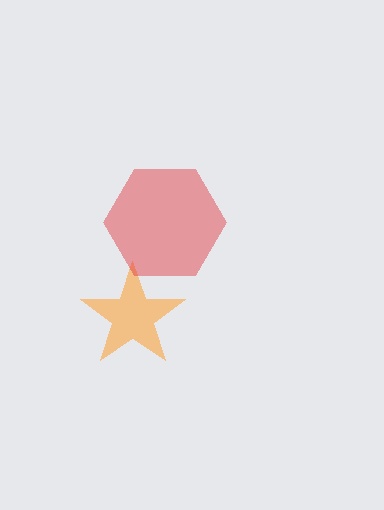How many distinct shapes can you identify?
There are 2 distinct shapes: an orange star, a red hexagon.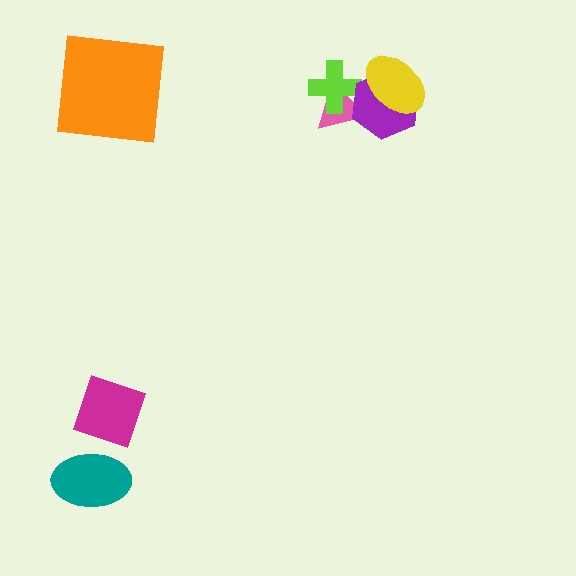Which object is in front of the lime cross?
The purple hexagon is in front of the lime cross.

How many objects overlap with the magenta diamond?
1 object overlaps with the magenta diamond.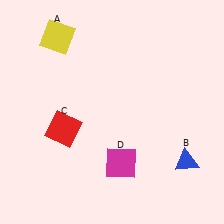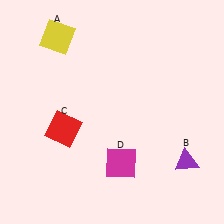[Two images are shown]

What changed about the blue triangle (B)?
In Image 1, B is blue. In Image 2, it changed to purple.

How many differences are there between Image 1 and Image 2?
There is 1 difference between the two images.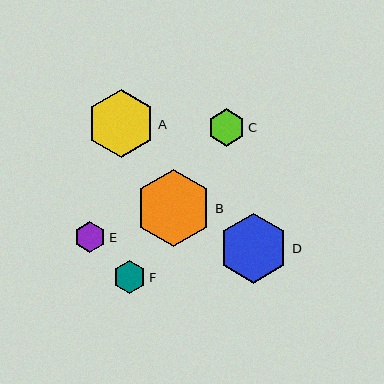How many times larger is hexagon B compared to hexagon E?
Hexagon B is approximately 2.4 times the size of hexagon E.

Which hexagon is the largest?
Hexagon B is the largest with a size of approximately 77 pixels.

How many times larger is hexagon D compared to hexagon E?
Hexagon D is approximately 2.2 times the size of hexagon E.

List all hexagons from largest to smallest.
From largest to smallest: B, D, A, C, F, E.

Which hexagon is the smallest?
Hexagon E is the smallest with a size of approximately 32 pixels.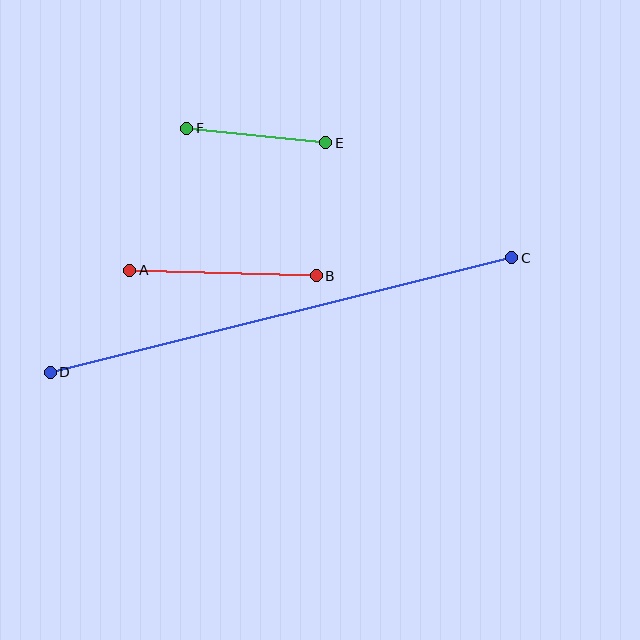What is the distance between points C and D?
The distance is approximately 476 pixels.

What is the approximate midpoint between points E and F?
The midpoint is at approximately (256, 136) pixels.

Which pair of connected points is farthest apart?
Points C and D are farthest apart.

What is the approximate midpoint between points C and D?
The midpoint is at approximately (281, 315) pixels.